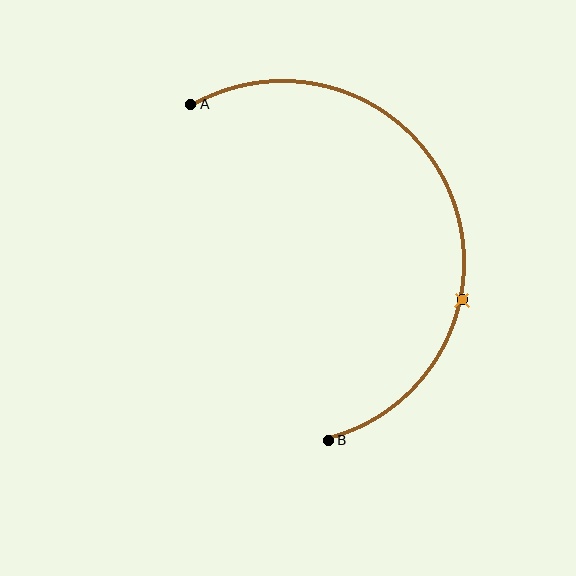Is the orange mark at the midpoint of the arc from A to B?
No. The orange mark lies on the arc but is closer to endpoint B. The arc midpoint would be at the point on the curve equidistant along the arc from both A and B.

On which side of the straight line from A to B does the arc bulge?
The arc bulges to the right of the straight line connecting A and B.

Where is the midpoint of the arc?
The arc midpoint is the point on the curve farthest from the straight line joining A and B. It sits to the right of that line.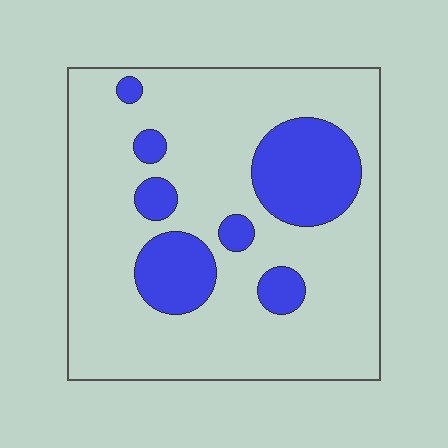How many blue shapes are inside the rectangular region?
7.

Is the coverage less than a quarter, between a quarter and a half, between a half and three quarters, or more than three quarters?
Less than a quarter.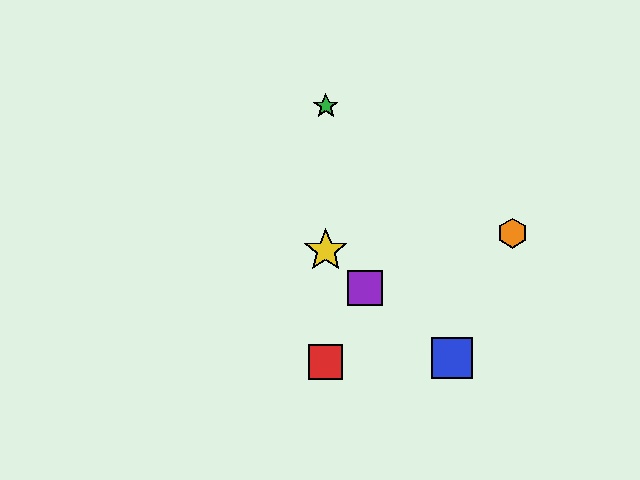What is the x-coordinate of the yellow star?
The yellow star is at x≈326.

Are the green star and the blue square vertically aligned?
No, the green star is at x≈326 and the blue square is at x≈452.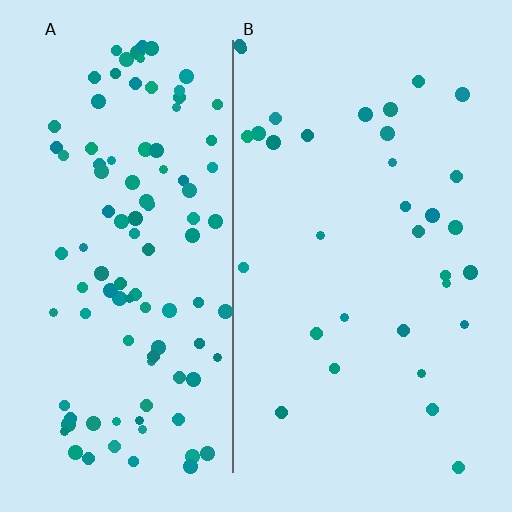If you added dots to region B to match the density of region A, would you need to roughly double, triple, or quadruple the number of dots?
Approximately triple.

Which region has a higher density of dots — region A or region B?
A (the left).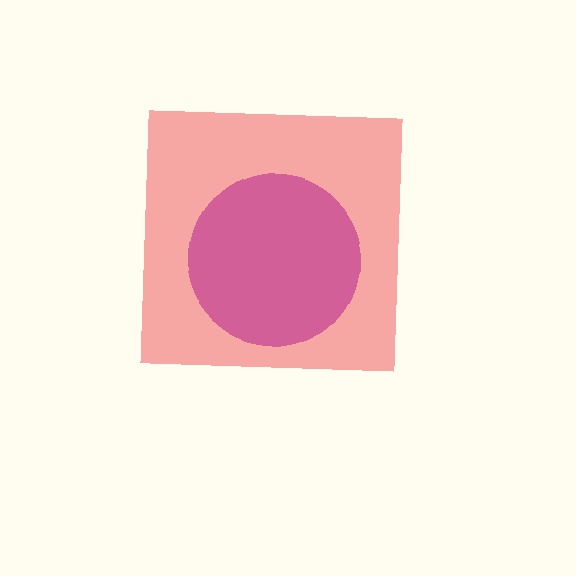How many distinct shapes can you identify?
There are 2 distinct shapes: a purple circle, a red square.